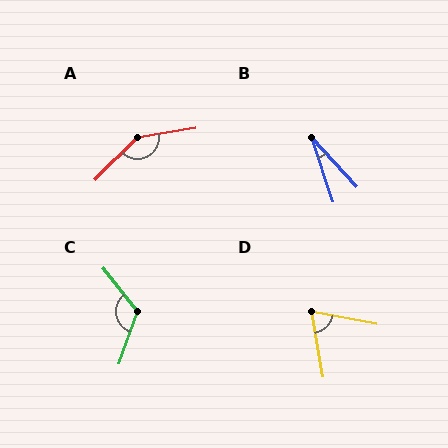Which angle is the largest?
A, at approximately 145 degrees.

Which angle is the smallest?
B, at approximately 25 degrees.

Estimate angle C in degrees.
Approximately 122 degrees.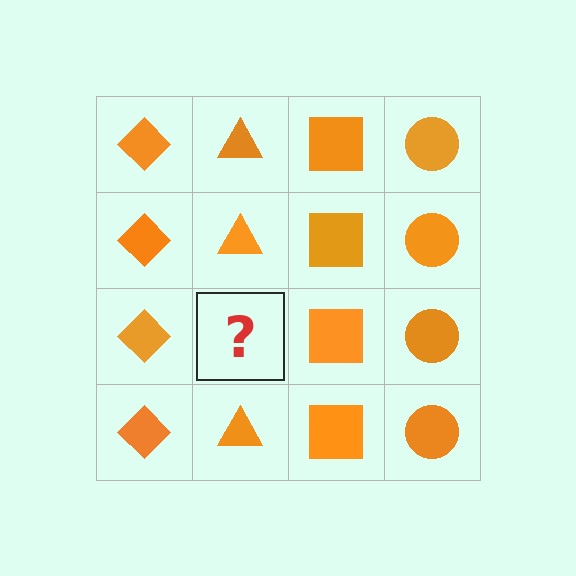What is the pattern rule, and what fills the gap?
The rule is that each column has a consistent shape. The gap should be filled with an orange triangle.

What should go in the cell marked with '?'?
The missing cell should contain an orange triangle.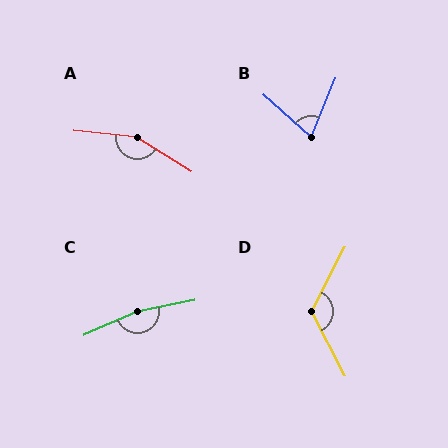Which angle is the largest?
C, at approximately 168 degrees.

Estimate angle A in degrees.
Approximately 154 degrees.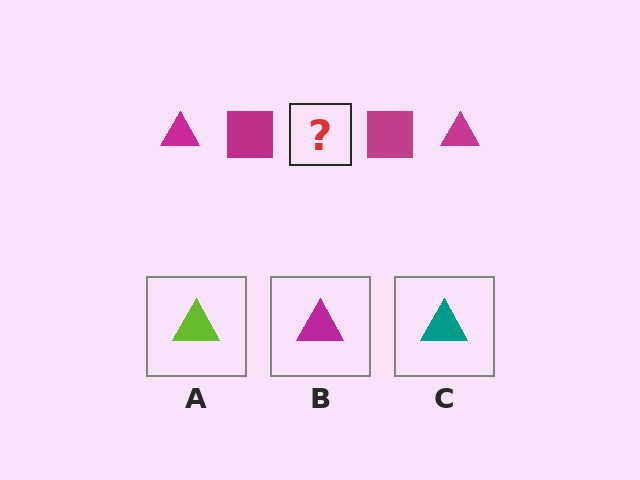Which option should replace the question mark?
Option B.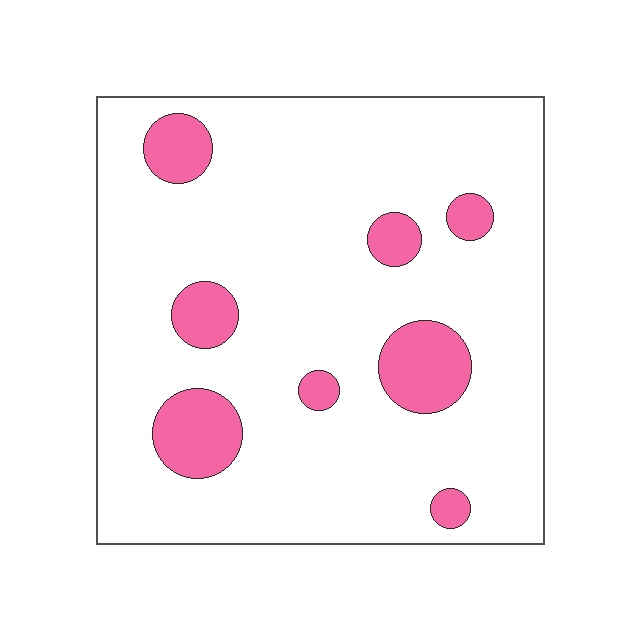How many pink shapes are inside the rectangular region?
8.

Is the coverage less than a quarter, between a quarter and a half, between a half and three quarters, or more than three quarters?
Less than a quarter.